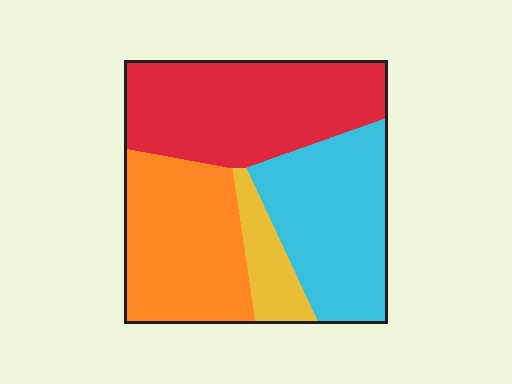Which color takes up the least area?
Yellow, at roughly 10%.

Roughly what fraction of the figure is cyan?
Cyan covers 29% of the figure.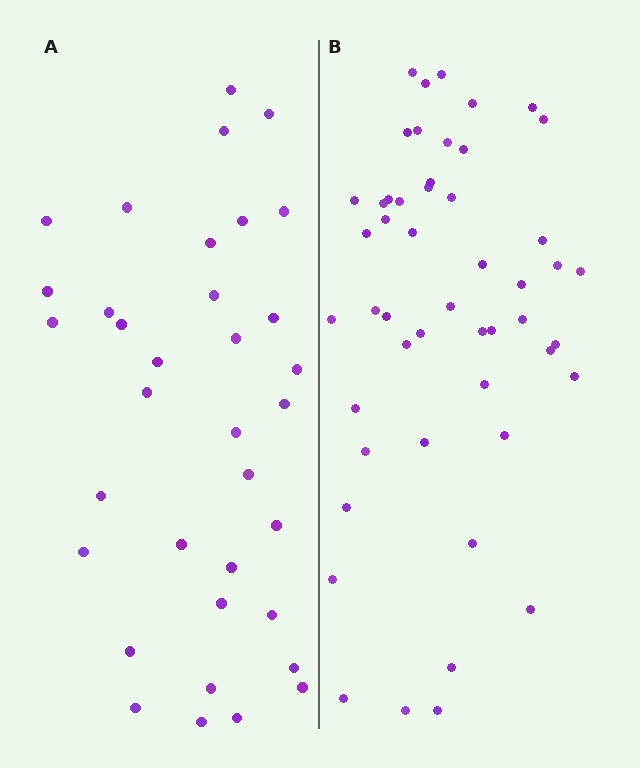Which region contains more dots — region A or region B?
Region B (the right region) has more dots.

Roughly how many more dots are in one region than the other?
Region B has approximately 15 more dots than region A.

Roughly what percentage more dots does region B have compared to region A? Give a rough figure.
About 45% more.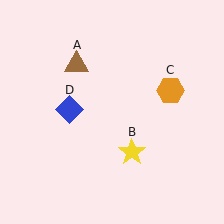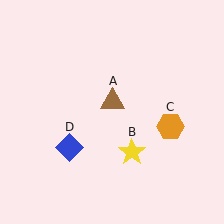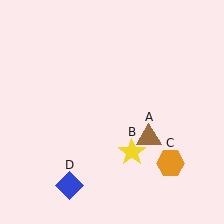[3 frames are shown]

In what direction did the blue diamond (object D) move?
The blue diamond (object D) moved down.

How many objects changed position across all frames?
3 objects changed position: brown triangle (object A), orange hexagon (object C), blue diamond (object D).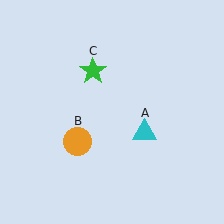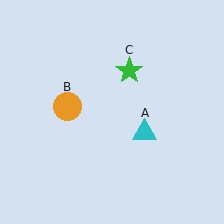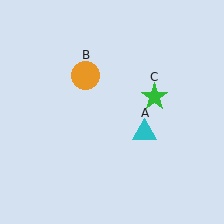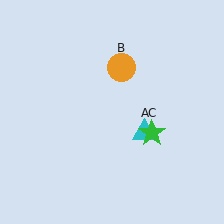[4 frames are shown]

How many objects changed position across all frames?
2 objects changed position: orange circle (object B), green star (object C).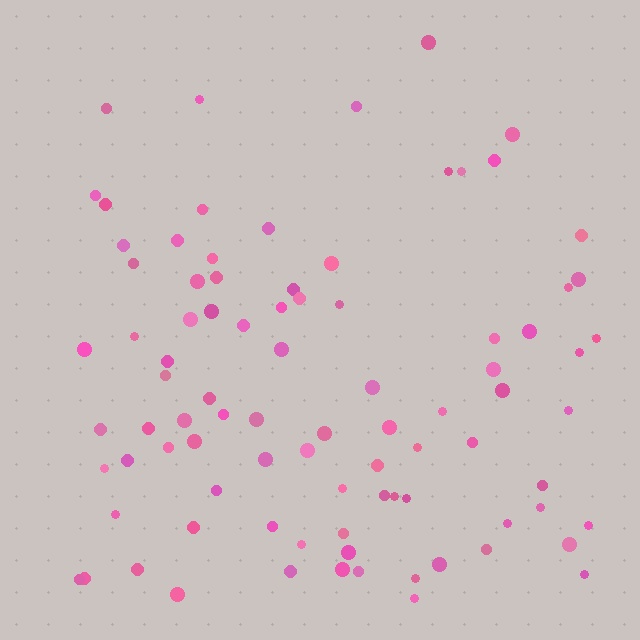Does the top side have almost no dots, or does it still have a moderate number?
Still a moderate number, just noticeably fewer than the bottom.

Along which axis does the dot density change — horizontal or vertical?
Vertical.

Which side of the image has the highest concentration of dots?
The bottom.